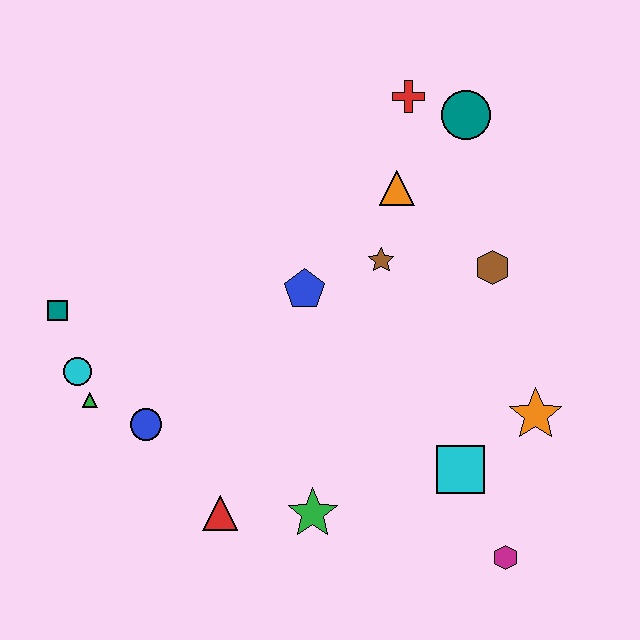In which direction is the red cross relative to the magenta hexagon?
The red cross is above the magenta hexagon.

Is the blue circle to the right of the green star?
No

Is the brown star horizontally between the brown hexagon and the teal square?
Yes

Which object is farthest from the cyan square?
The teal square is farthest from the cyan square.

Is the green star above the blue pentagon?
No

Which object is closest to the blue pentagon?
The brown star is closest to the blue pentagon.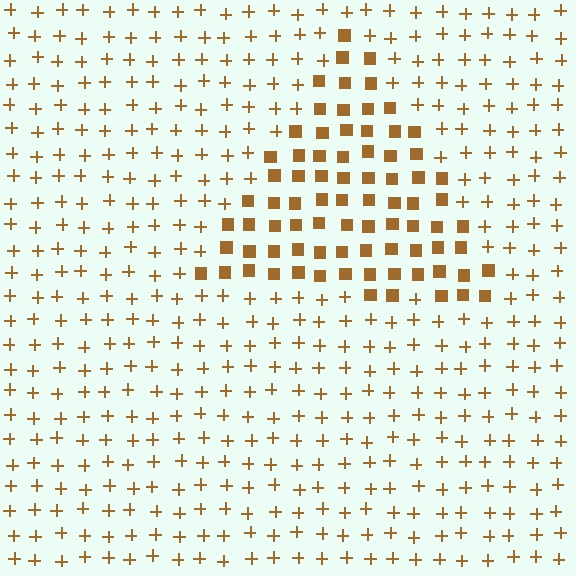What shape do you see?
I see a triangle.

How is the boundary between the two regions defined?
The boundary is defined by a change in element shape: squares inside vs. plus signs outside. All elements share the same color and spacing.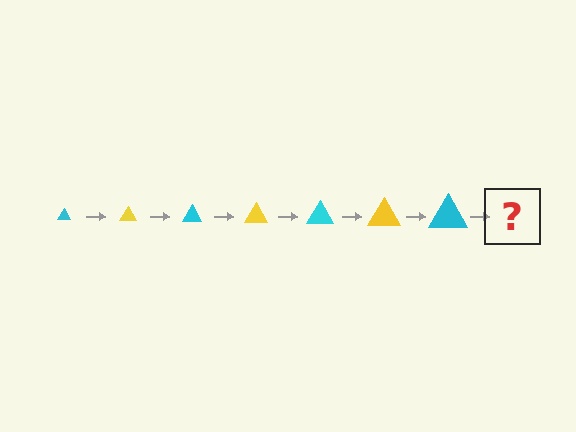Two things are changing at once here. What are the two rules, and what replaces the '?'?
The two rules are that the triangle grows larger each step and the color cycles through cyan and yellow. The '?' should be a yellow triangle, larger than the previous one.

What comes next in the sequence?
The next element should be a yellow triangle, larger than the previous one.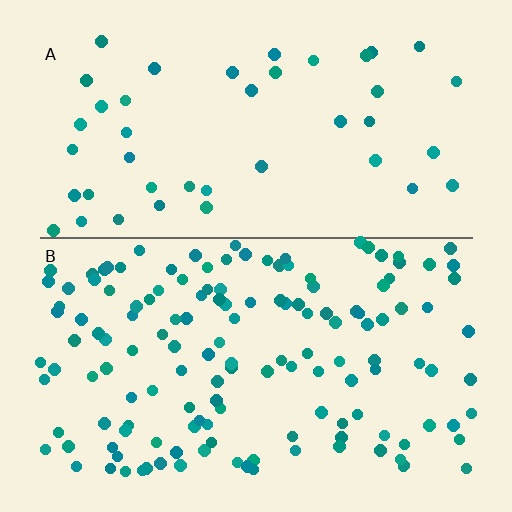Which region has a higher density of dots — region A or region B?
B (the bottom).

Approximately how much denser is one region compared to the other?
Approximately 3.3× — region B over region A.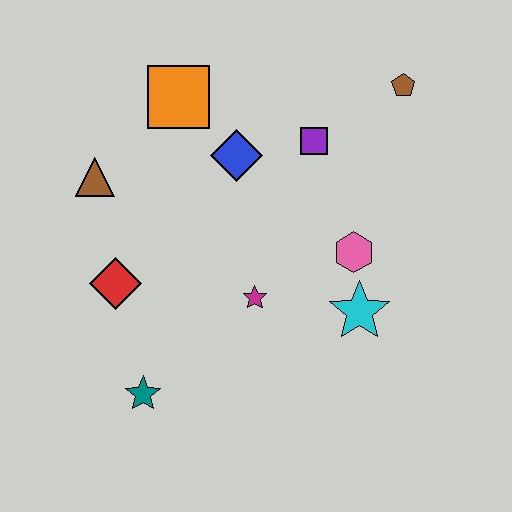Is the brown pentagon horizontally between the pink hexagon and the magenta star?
No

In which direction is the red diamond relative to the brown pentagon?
The red diamond is to the left of the brown pentagon.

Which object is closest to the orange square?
The blue diamond is closest to the orange square.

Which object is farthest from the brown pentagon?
The teal star is farthest from the brown pentagon.